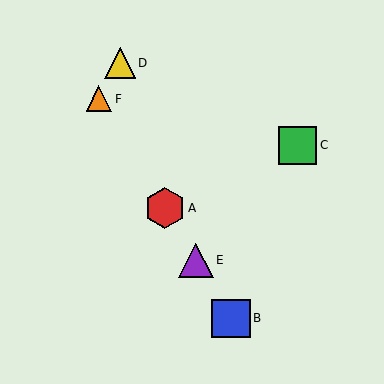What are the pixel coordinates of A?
Object A is at (165, 208).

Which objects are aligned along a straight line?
Objects A, B, E, F are aligned along a straight line.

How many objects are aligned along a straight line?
4 objects (A, B, E, F) are aligned along a straight line.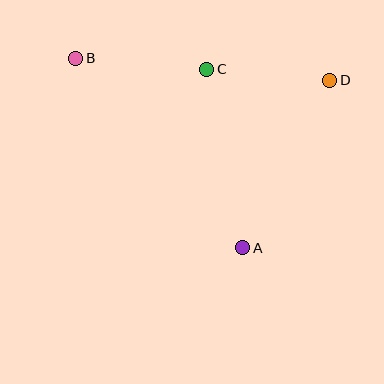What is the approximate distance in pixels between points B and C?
The distance between B and C is approximately 131 pixels.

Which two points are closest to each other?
Points C and D are closest to each other.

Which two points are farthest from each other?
Points B and D are farthest from each other.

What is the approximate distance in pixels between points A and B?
The distance between A and B is approximately 252 pixels.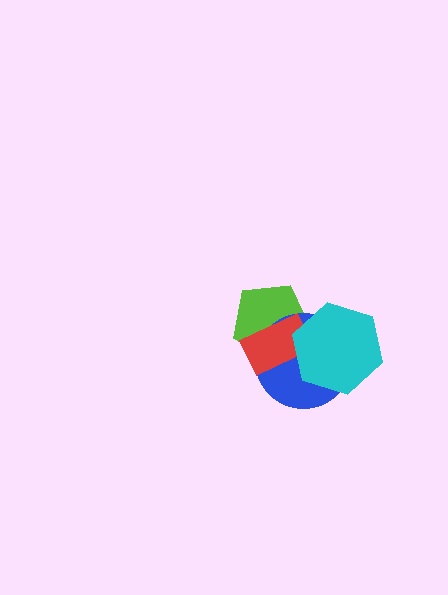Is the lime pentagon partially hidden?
Yes, it is partially covered by another shape.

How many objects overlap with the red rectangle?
3 objects overlap with the red rectangle.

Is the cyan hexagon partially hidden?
No, no other shape covers it.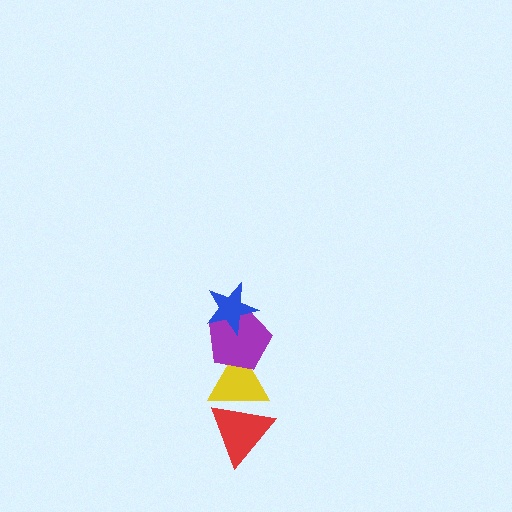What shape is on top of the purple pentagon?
The blue star is on top of the purple pentagon.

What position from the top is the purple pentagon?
The purple pentagon is 2nd from the top.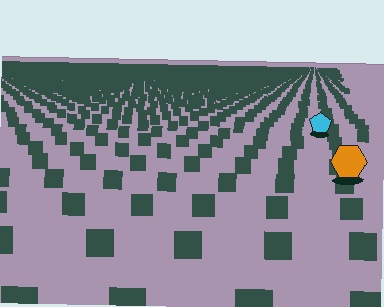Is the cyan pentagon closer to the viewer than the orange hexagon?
No. The orange hexagon is closer — you can tell from the texture gradient: the ground texture is coarser near it.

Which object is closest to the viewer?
The orange hexagon is closest. The texture marks near it are larger and more spread out.